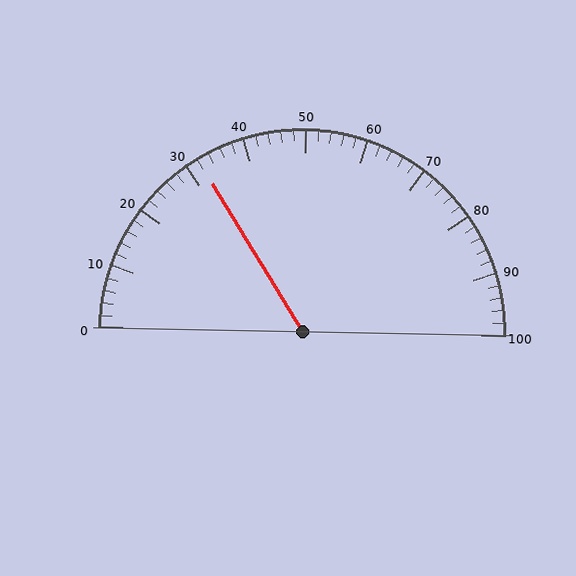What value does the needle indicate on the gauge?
The needle indicates approximately 32.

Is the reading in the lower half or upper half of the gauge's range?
The reading is in the lower half of the range (0 to 100).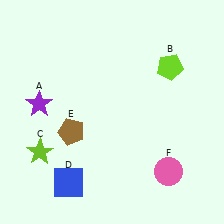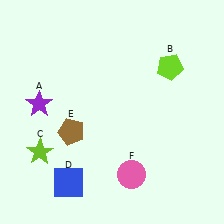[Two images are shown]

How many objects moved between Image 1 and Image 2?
1 object moved between the two images.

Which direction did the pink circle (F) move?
The pink circle (F) moved left.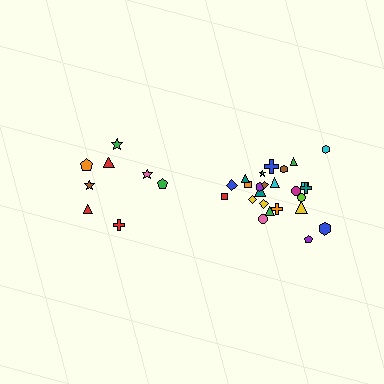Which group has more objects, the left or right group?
The right group.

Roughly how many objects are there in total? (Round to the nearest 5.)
Roughly 35 objects in total.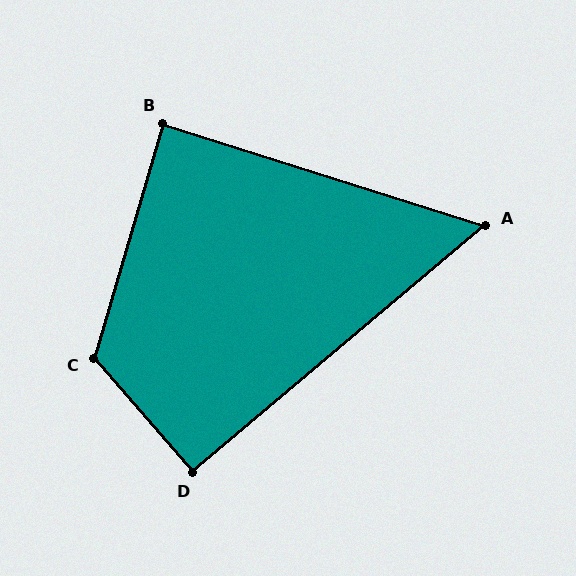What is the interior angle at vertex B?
Approximately 89 degrees (approximately right).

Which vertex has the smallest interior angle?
A, at approximately 58 degrees.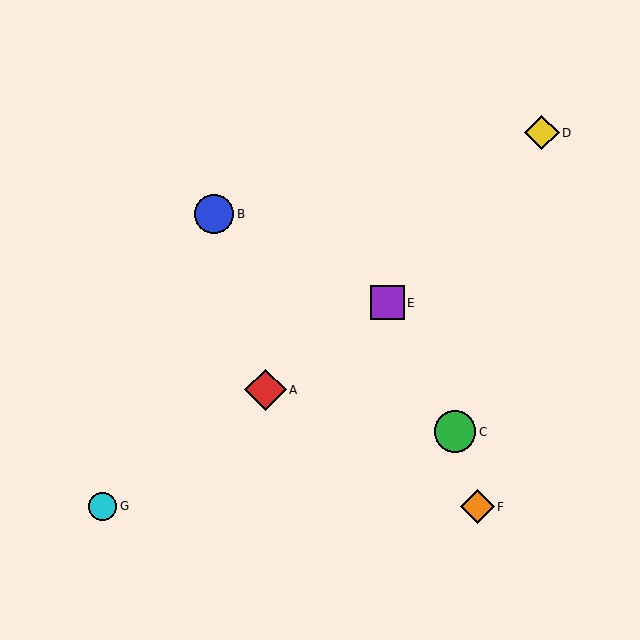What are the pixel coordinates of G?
Object G is at (103, 506).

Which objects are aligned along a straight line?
Objects A, E, G are aligned along a straight line.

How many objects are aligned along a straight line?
3 objects (A, E, G) are aligned along a straight line.